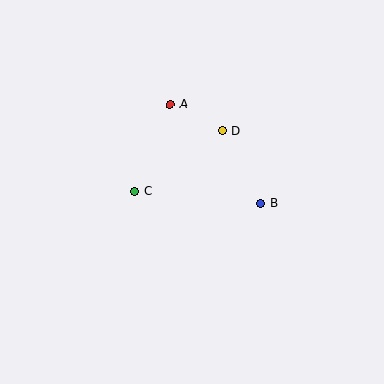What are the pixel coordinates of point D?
Point D is at (223, 131).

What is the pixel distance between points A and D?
The distance between A and D is 59 pixels.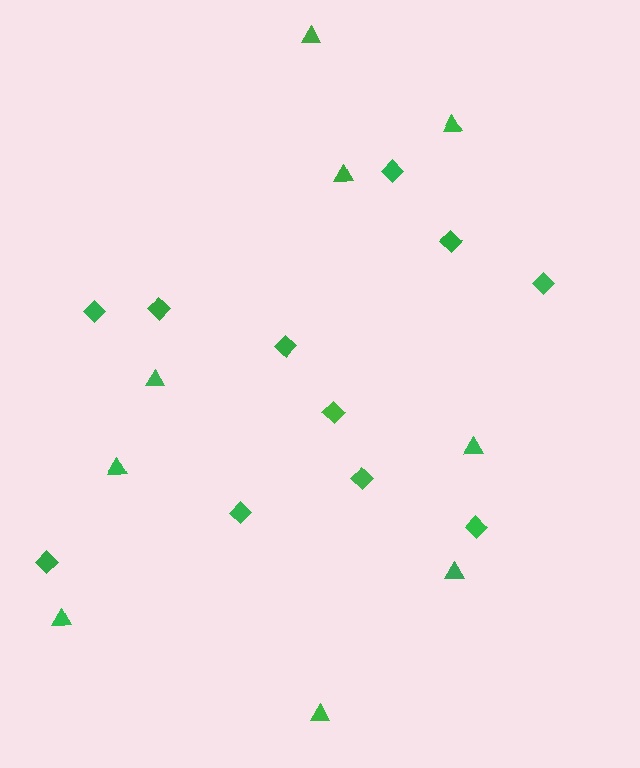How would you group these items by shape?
There are 2 groups: one group of diamonds (11) and one group of triangles (9).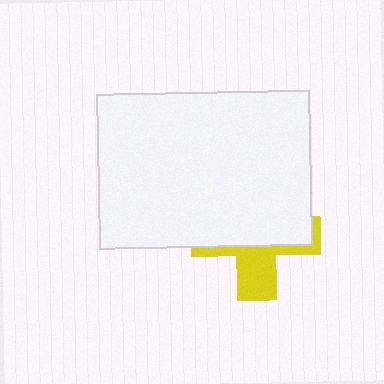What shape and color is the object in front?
The object in front is a white rectangle.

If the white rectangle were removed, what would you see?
You would see the complete yellow cross.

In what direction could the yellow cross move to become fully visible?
The yellow cross could move down. That would shift it out from behind the white rectangle entirely.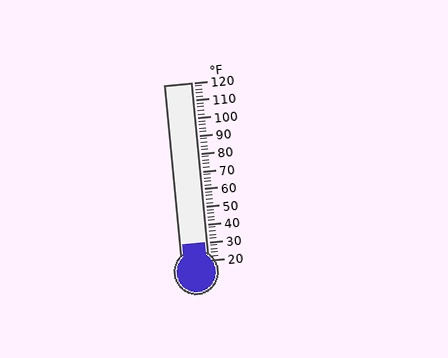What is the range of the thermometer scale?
The thermometer scale ranges from 20°F to 120°F.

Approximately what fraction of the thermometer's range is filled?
The thermometer is filled to approximately 10% of its range.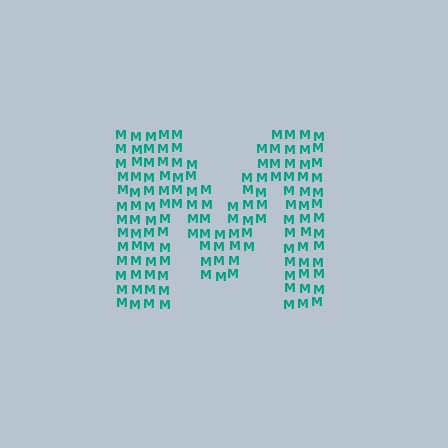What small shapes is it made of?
It is made of small letter M's.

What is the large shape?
The large shape is the letter M.